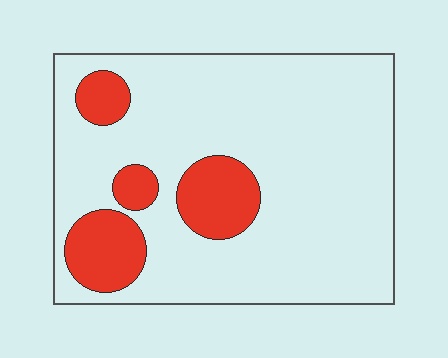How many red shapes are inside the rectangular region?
4.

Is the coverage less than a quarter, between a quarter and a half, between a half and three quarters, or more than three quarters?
Less than a quarter.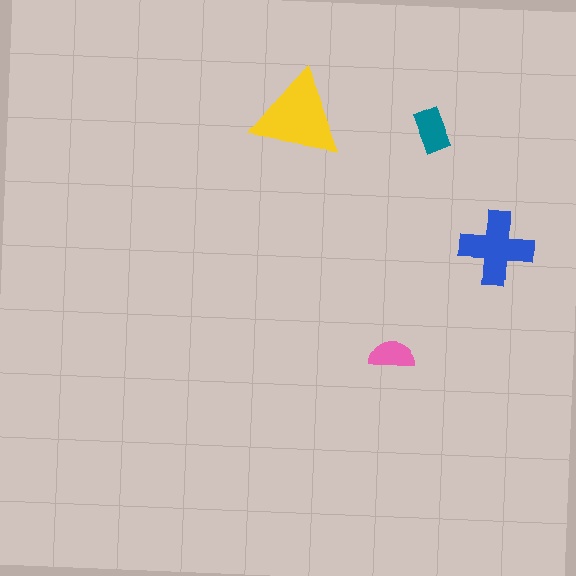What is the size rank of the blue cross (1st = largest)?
2nd.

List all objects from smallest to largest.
The pink semicircle, the teal rectangle, the blue cross, the yellow triangle.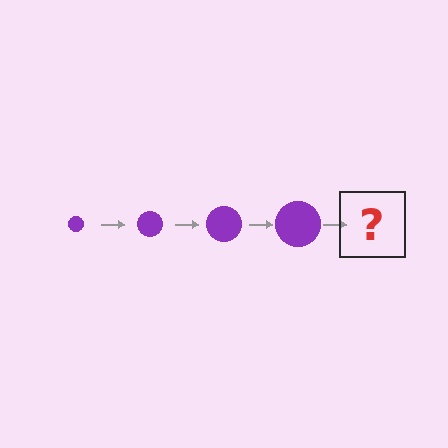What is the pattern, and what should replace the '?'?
The pattern is that the circle gets progressively larger each step. The '?' should be a purple circle, larger than the previous one.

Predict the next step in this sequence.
The next step is a purple circle, larger than the previous one.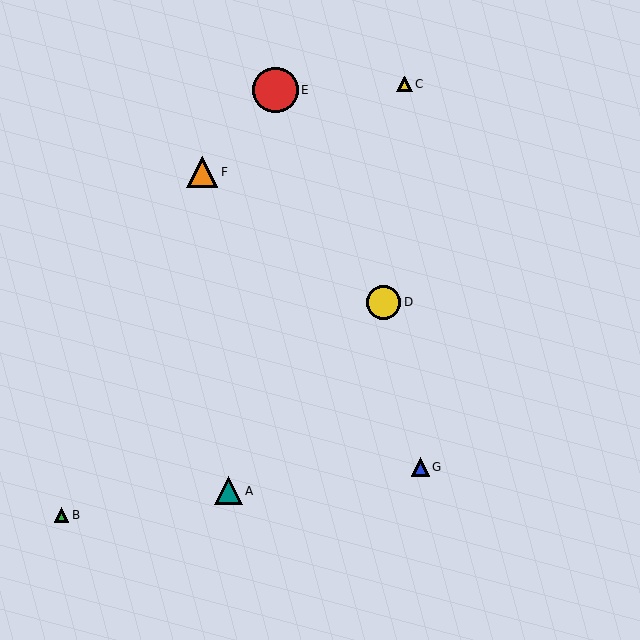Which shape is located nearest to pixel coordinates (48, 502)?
The green triangle (labeled B) at (62, 515) is nearest to that location.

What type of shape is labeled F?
Shape F is an orange triangle.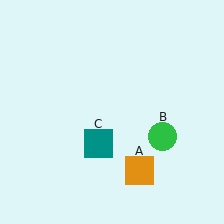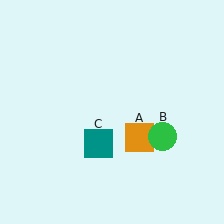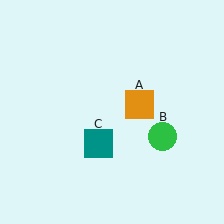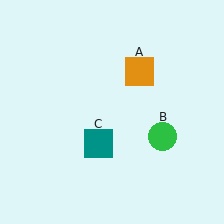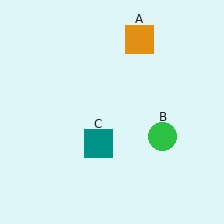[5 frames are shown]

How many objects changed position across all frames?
1 object changed position: orange square (object A).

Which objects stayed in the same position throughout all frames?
Green circle (object B) and teal square (object C) remained stationary.